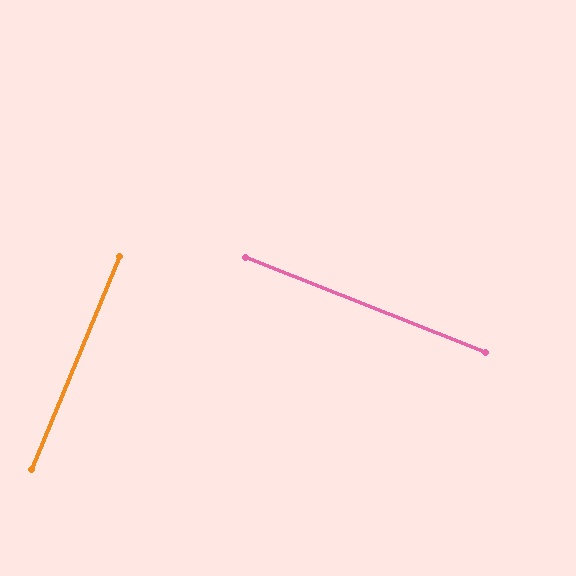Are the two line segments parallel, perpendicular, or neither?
Perpendicular — they meet at approximately 89°.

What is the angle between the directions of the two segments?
Approximately 89 degrees.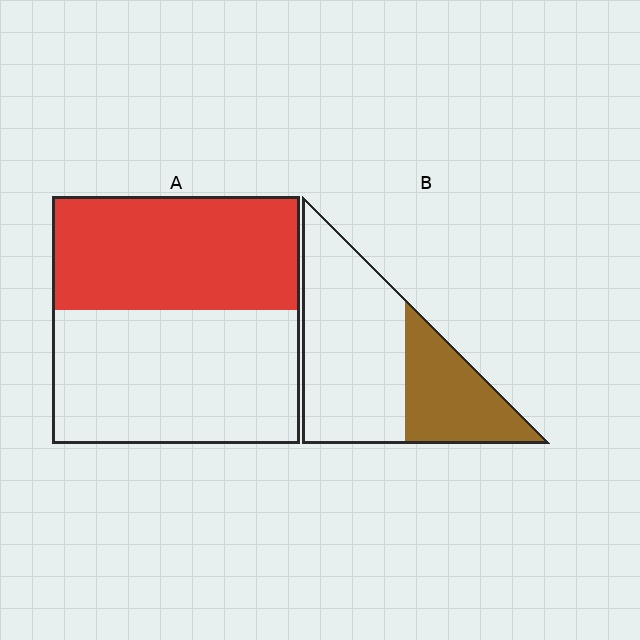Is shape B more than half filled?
No.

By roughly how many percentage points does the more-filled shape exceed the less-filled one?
By roughly 10 percentage points (A over B).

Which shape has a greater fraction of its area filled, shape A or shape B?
Shape A.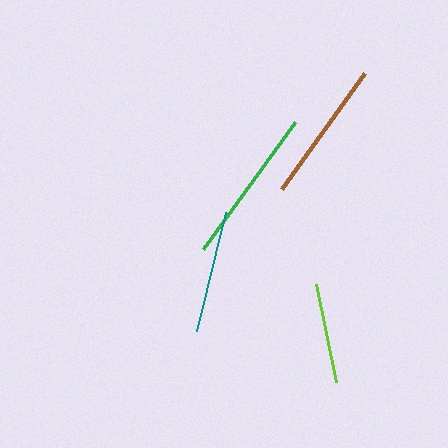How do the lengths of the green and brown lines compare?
The green and brown lines are approximately the same length.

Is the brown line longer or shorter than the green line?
The green line is longer than the brown line.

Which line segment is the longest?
The green line is the longest at approximately 156 pixels.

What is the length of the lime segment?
The lime segment is approximately 100 pixels long.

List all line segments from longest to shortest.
From longest to shortest: green, brown, teal, lime.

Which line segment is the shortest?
The lime line is the shortest at approximately 100 pixels.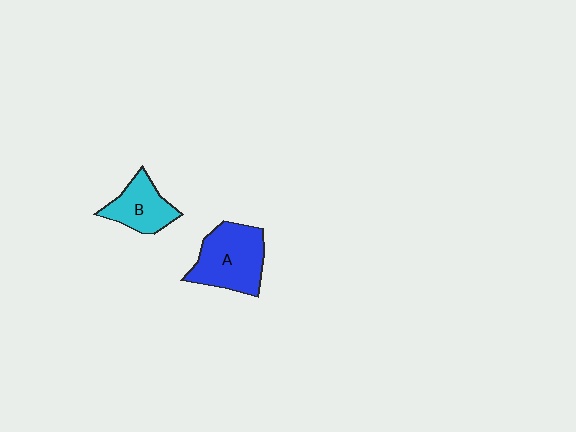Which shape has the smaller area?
Shape B (cyan).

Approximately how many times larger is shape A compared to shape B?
Approximately 1.5 times.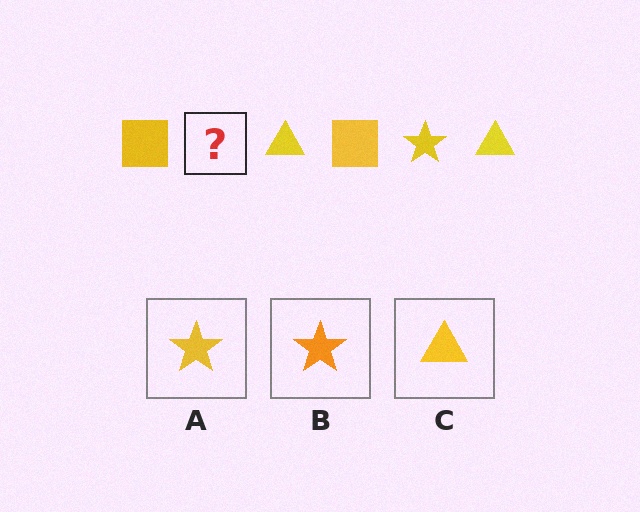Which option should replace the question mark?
Option A.